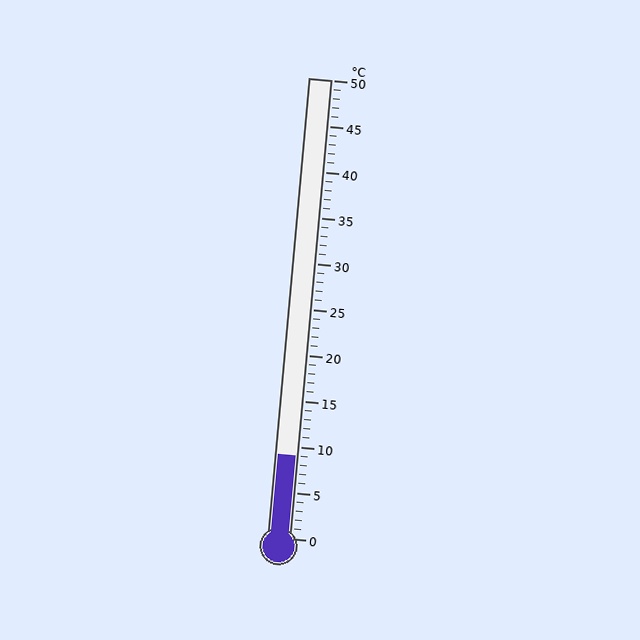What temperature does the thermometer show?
The thermometer shows approximately 9°C.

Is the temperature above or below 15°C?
The temperature is below 15°C.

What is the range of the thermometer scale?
The thermometer scale ranges from 0°C to 50°C.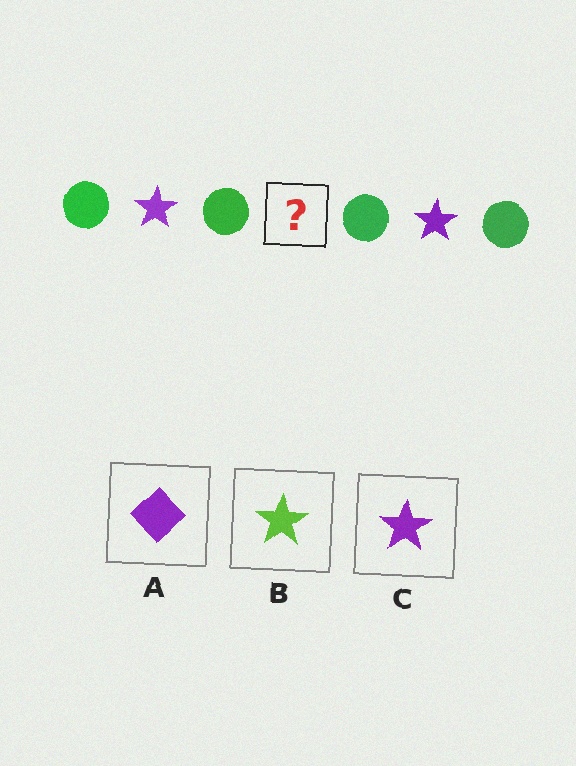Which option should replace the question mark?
Option C.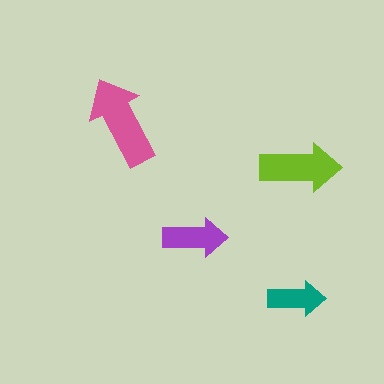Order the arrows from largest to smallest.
the pink one, the lime one, the purple one, the teal one.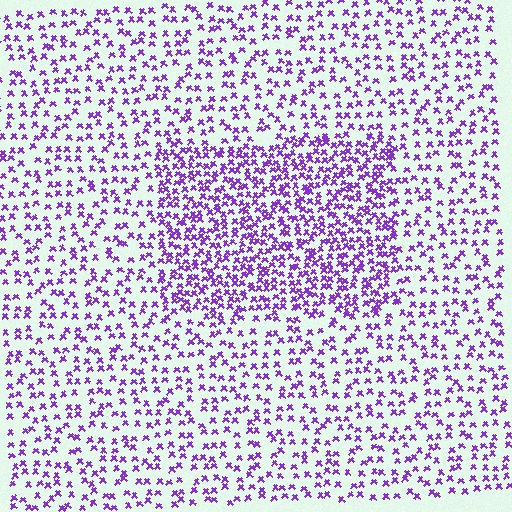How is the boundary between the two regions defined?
The boundary is defined by a change in element density (approximately 2.0x ratio). All elements are the same color, size, and shape.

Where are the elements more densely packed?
The elements are more densely packed inside the rectangle boundary.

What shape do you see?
I see a rectangle.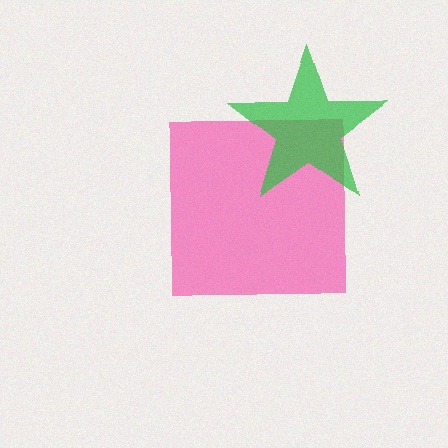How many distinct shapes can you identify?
There are 2 distinct shapes: a pink square, a green star.